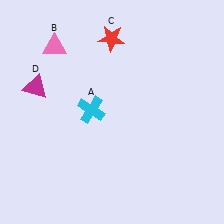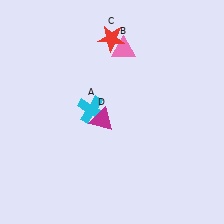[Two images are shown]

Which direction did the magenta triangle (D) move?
The magenta triangle (D) moved right.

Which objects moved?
The objects that moved are: the pink triangle (B), the magenta triangle (D).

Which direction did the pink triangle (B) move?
The pink triangle (B) moved right.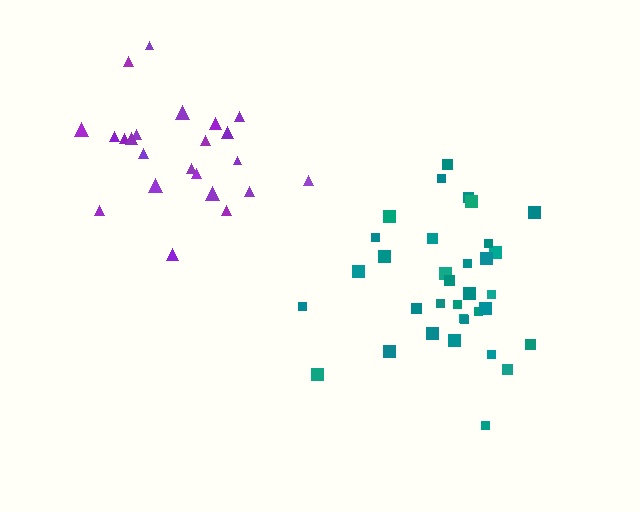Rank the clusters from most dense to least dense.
teal, purple.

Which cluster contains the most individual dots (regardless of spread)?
Teal (34).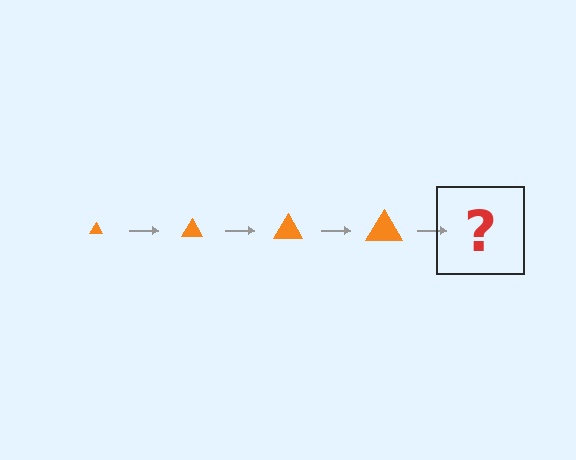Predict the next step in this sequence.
The next step is an orange triangle, larger than the previous one.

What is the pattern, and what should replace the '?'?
The pattern is that the triangle gets progressively larger each step. The '?' should be an orange triangle, larger than the previous one.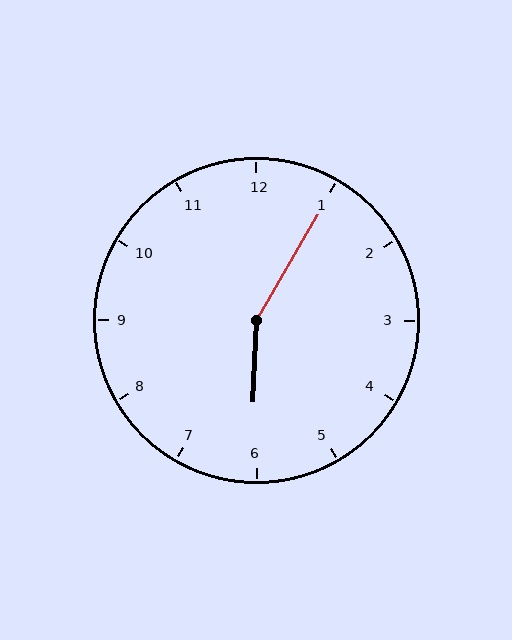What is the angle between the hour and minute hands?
Approximately 152 degrees.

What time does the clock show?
6:05.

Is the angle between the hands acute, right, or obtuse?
It is obtuse.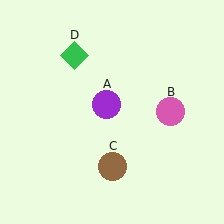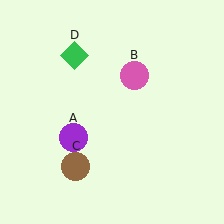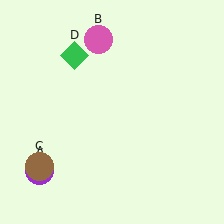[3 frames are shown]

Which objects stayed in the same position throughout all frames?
Green diamond (object D) remained stationary.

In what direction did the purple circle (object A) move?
The purple circle (object A) moved down and to the left.